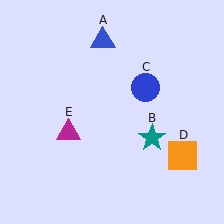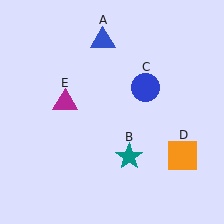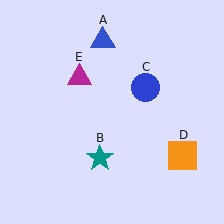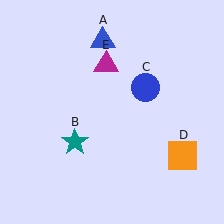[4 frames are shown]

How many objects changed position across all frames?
2 objects changed position: teal star (object B), magenta triangle (object E).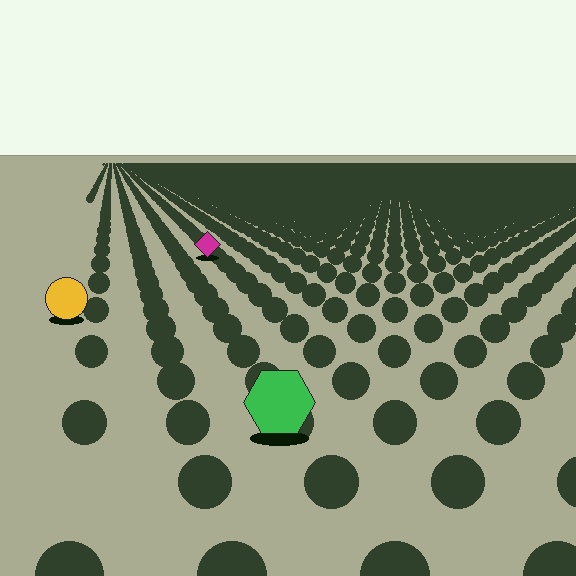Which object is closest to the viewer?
The green hexagon is closest. The texture marks near it are larger and more spread out.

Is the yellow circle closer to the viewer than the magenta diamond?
Yes. The yellow circle is closer — you can tell from the texture gradient: the ground texture is coarser near it.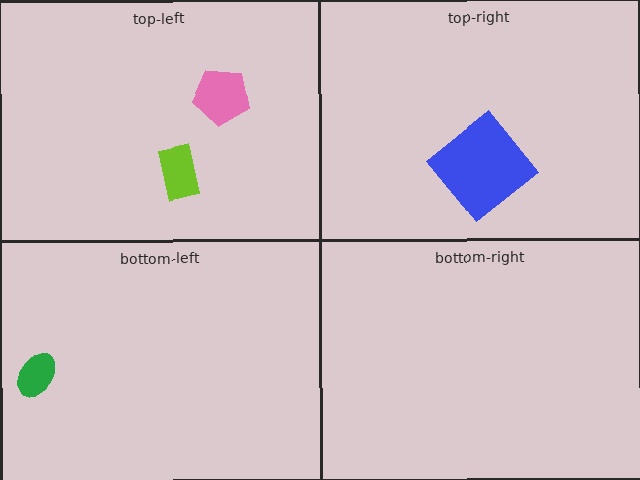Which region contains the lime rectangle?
The top-left region.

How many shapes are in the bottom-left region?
1.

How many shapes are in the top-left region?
2.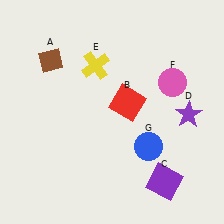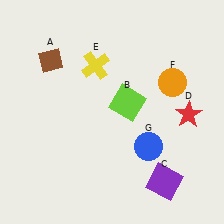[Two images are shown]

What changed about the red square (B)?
In Image 1, B is red. In Image 2, it changed to lime.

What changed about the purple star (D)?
In Image 1, D is purple. In Image 2, it changed to red.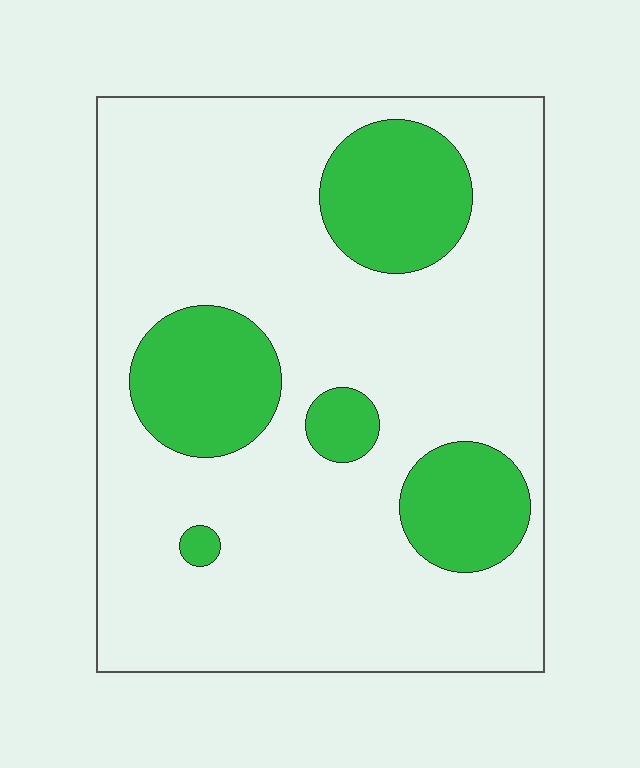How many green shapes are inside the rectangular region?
5.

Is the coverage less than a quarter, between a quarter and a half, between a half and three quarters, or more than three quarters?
Less than a quarter.